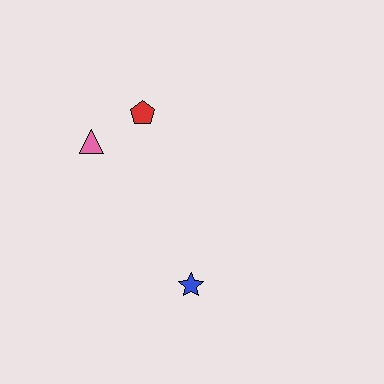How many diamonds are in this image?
There are no diamonds.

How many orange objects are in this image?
There are no orange objects.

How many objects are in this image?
There are 3 objects.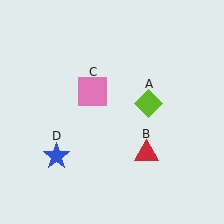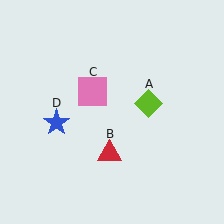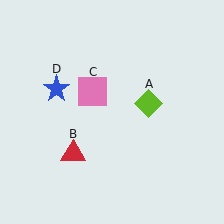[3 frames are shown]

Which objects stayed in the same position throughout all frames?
Lime diamond (object A) and pink square (object C) remained stationary.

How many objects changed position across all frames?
2 objects changed position: red triangle (object B), blue star (object D).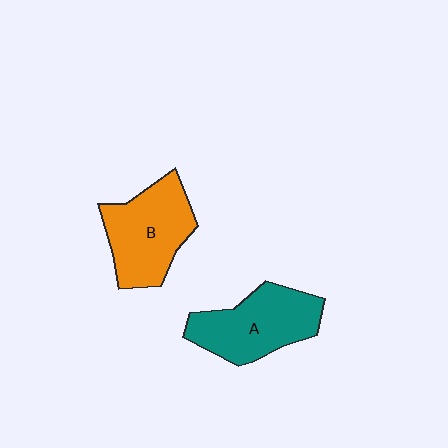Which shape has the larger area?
Shape B (orange).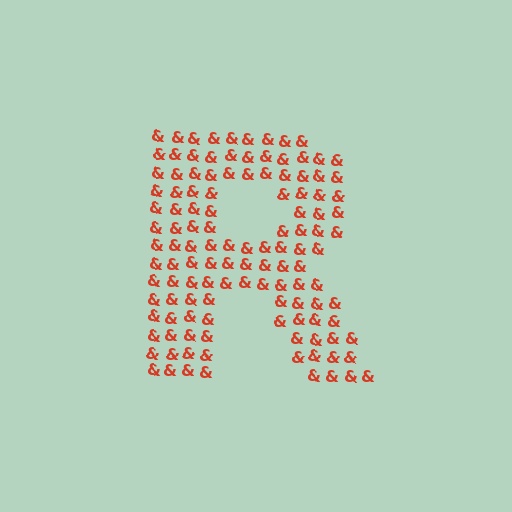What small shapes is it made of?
It is made of small ampersands.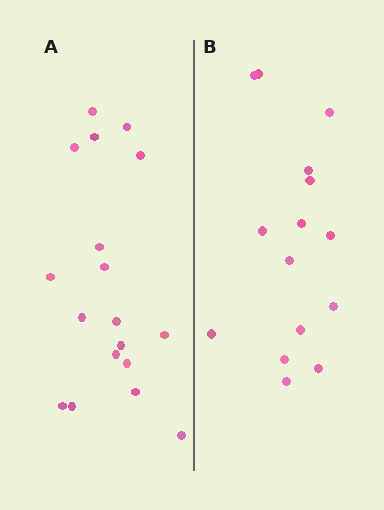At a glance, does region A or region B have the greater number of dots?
Region A (the left region) has more dots.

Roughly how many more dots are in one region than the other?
Region A has just a few more — roughly 2 or 3 more dots than region B.